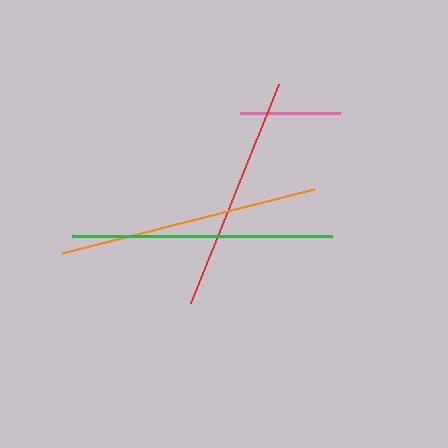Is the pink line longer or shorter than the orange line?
The orange line is longer than the pink line.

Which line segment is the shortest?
The pink line is the shortest at approximately 100 pixels.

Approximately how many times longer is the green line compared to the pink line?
The green line is approximately 2.6 times the length of the pink line.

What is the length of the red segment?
The red segment is approximately 236 pixels long.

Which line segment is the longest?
The green line is the longest at approximately 260 pixels.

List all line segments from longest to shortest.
From longest to shortest: green, orange, red, pink.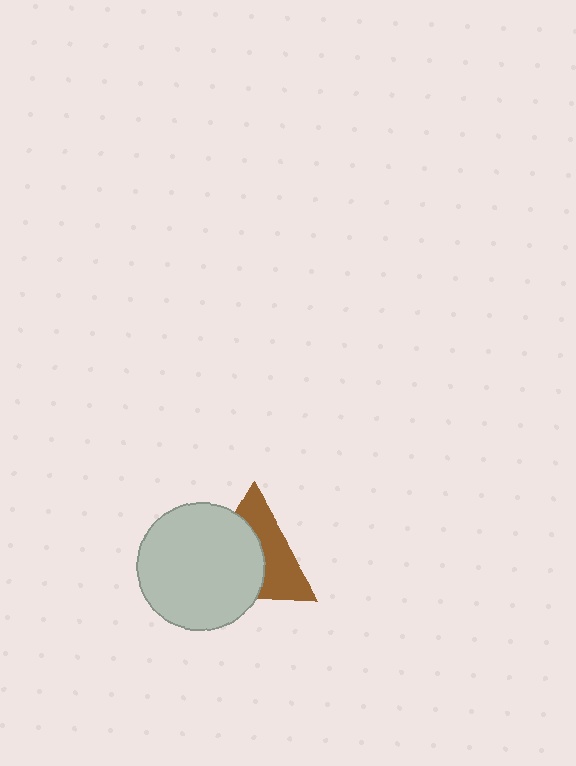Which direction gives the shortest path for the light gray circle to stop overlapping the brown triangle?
Moving toward the lower-left gives the shortest separation.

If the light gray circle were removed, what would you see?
You would see the complete brown triangle.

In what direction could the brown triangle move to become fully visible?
The brown triangle could move toward the upper-right. That would shift it out from behind the light gray circle entirely.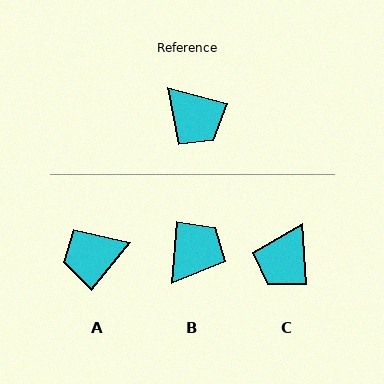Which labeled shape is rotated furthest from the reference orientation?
A, about 114 degrees away.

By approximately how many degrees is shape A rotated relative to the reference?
Approximately 114 degrees clockwise.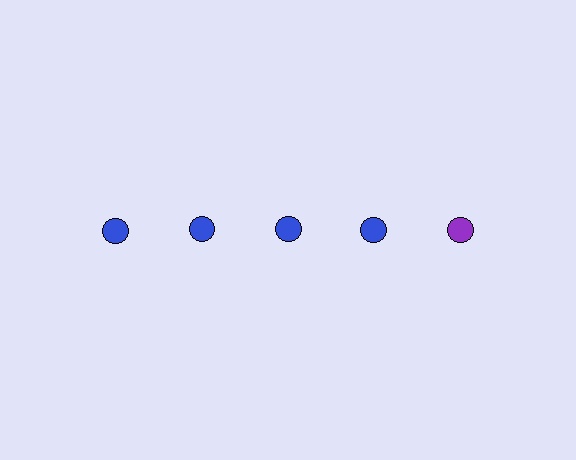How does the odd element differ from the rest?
It has a different color: purple instead of blue.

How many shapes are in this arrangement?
There are 5 shapes arranged in a grid pattern.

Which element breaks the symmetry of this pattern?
The purple circle in the top row, rightmost column breaks the symmetry. All other shapes are blue circles.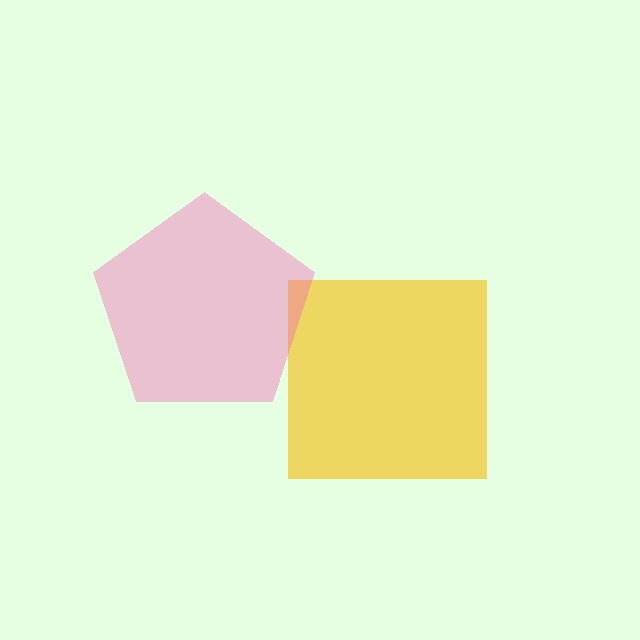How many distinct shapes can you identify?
There are 2 distinct shapes: a yellow square, a pink pentagon.